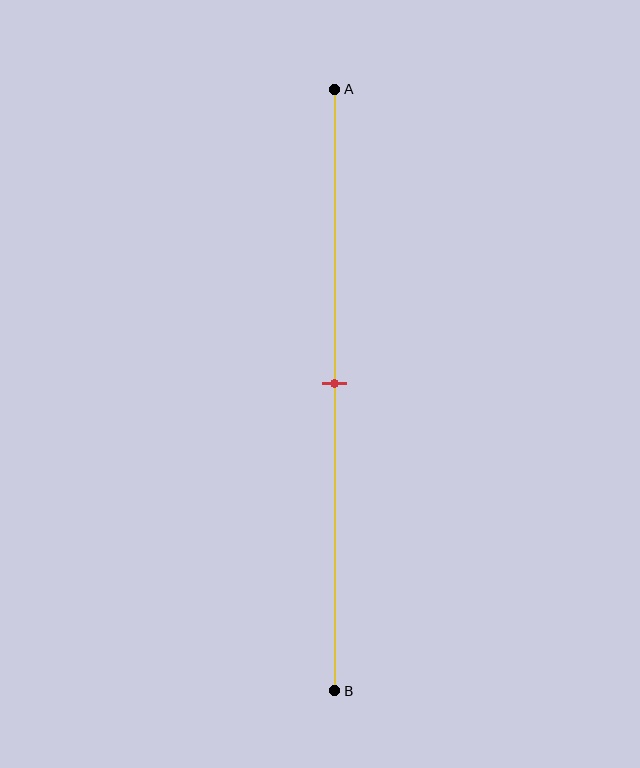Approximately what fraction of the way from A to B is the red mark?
The red mark is approximately 50% of the way from A to B.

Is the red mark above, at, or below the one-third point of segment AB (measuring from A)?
The red mark is below the one-third point of segment AB.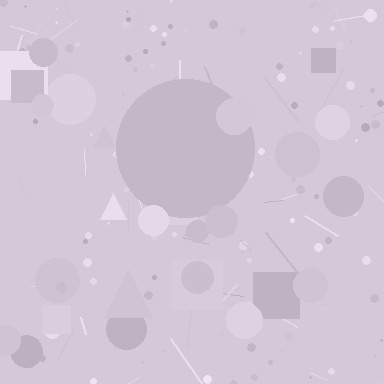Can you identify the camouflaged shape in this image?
The camouflaged shape is a circle.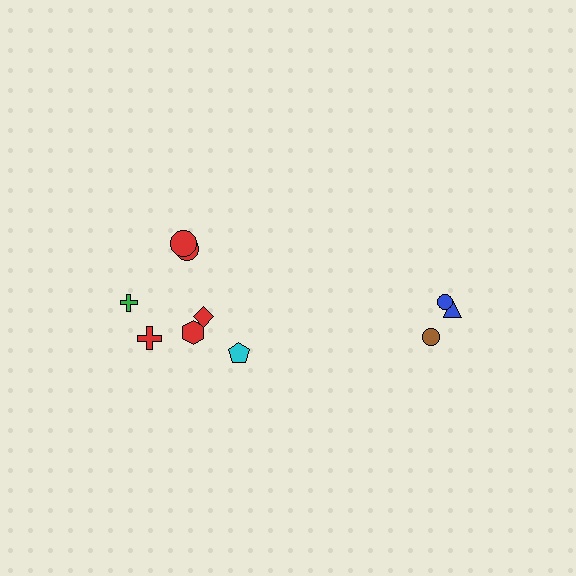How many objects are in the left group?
There are 7 objects.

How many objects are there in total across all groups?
There are 10 objects.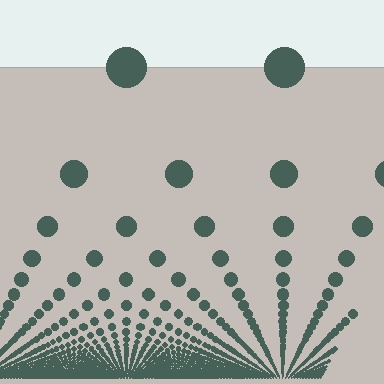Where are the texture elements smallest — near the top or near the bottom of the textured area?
Near the bottom.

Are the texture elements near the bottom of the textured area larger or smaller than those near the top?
Smaller. The gradient is inverted — elements near the bottom are smaller and denser.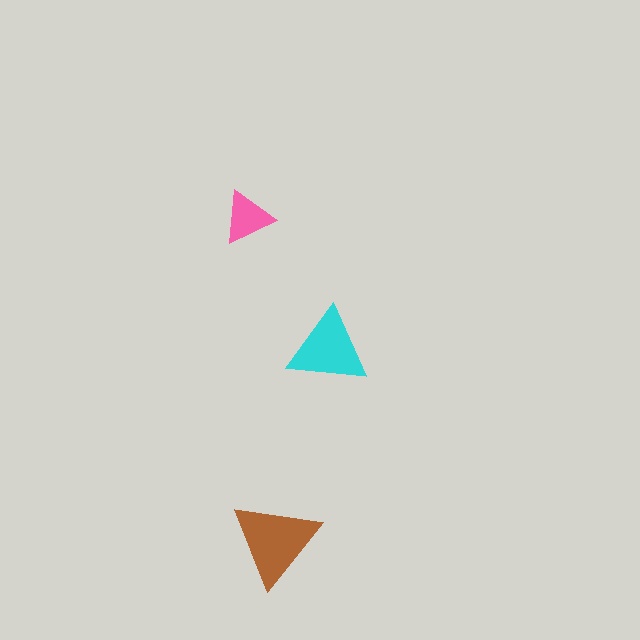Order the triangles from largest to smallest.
the brown one, the cyan one, the pink one.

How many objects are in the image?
There are 3 objects in the image.